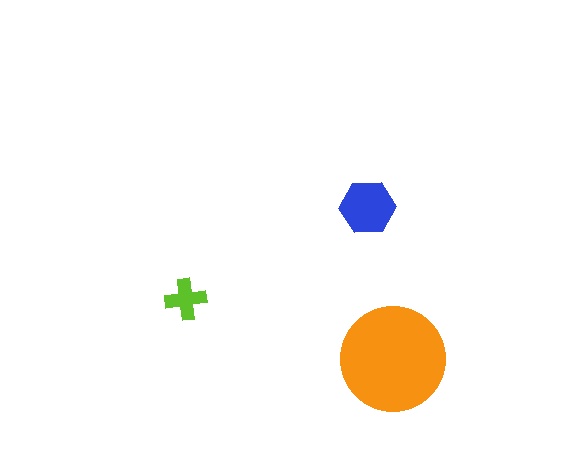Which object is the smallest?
The lime cross.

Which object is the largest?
The orange circle.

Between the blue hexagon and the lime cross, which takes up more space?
The blue hexagon.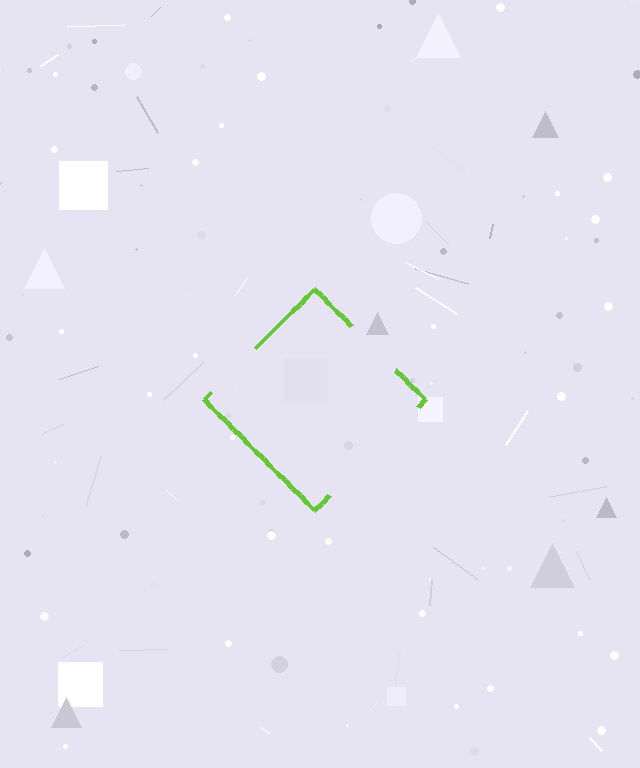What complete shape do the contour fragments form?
The contour fragments form a diamond.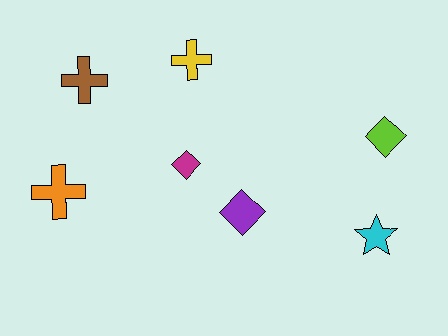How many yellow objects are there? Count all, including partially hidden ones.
There is 1 yellow object.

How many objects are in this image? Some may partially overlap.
There are 7 objects.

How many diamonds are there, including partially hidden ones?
There are 3 diamonds.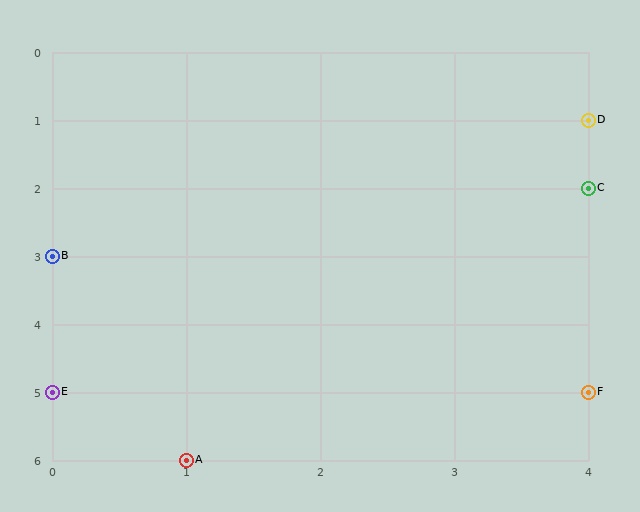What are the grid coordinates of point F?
Point F is at grid coordinates (4, 5).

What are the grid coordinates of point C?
Point C is at grid coordinates (4, 2).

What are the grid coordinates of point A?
Point A is at grid coordinates (1, 6).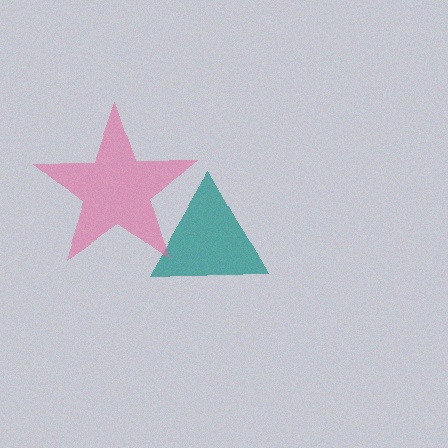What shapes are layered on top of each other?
The layered shapes are: a teal triangle, a pink star.